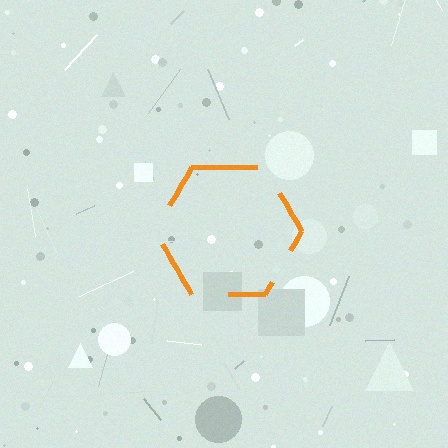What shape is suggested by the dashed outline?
The dashed outline suggests a hexagon.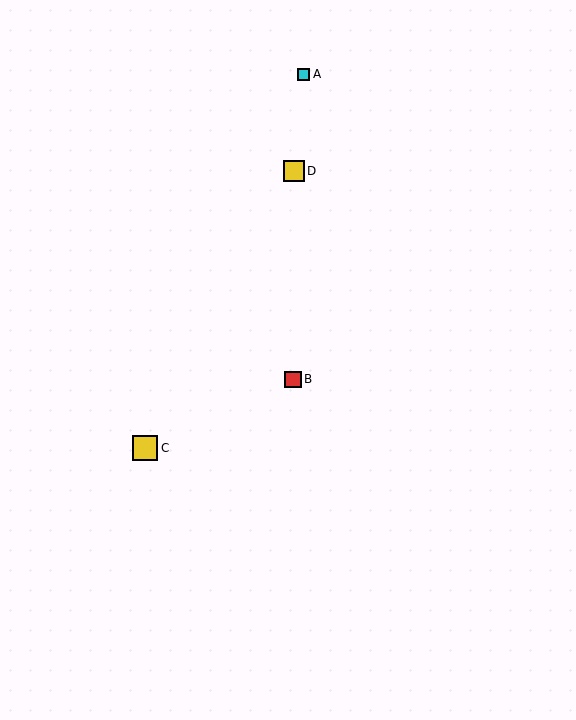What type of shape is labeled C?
Shape C is a yellow square.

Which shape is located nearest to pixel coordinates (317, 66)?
The cyan square (labeled A) at (304, 74) is nearest to that location.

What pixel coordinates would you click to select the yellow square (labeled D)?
Click at (294, 171) to select the yellow square D.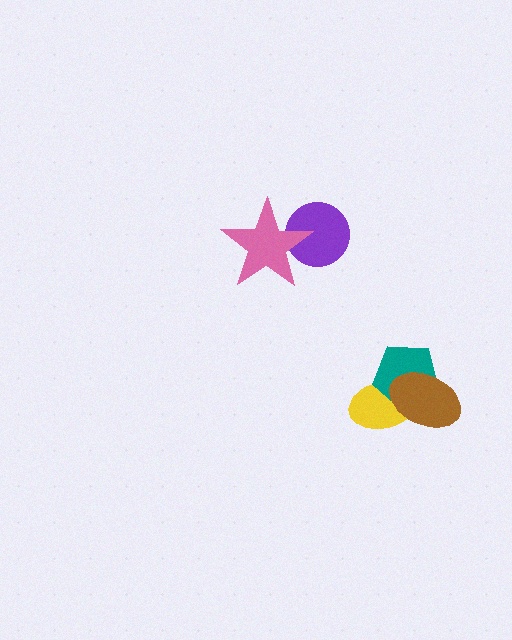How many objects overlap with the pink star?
1 object overlaps with the pink star.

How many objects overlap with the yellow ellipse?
2 objects overlap with the yellow ellipse.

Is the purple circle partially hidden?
Yes, it is partially covered by another shape.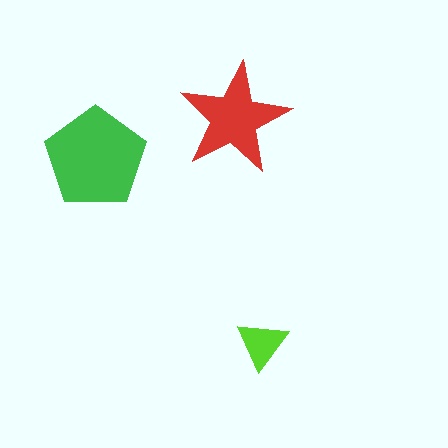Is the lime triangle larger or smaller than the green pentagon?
Smaller.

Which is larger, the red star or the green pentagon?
The green pentagon.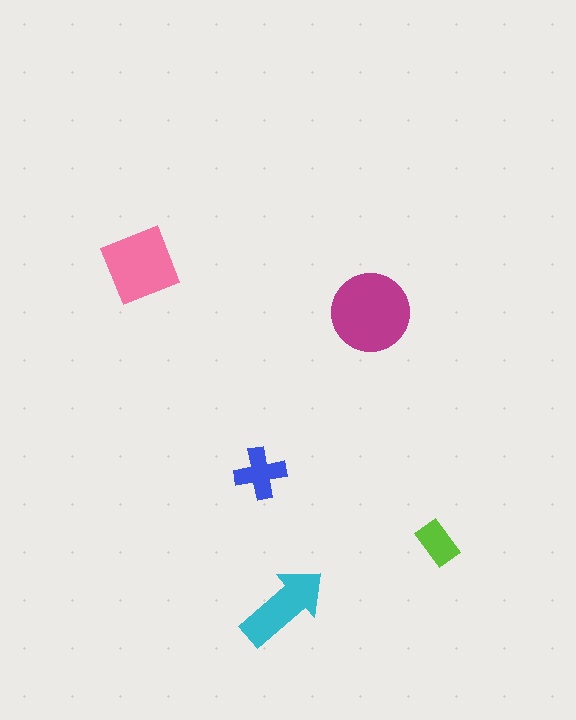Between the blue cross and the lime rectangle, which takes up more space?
The blue cross.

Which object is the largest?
The magenta circle.